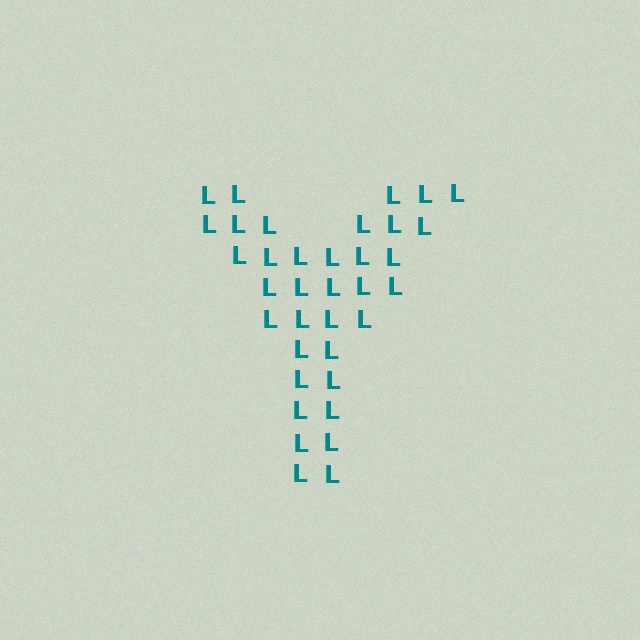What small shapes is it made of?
It is made of small letter L's.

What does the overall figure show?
The overall figure shows the letter Y.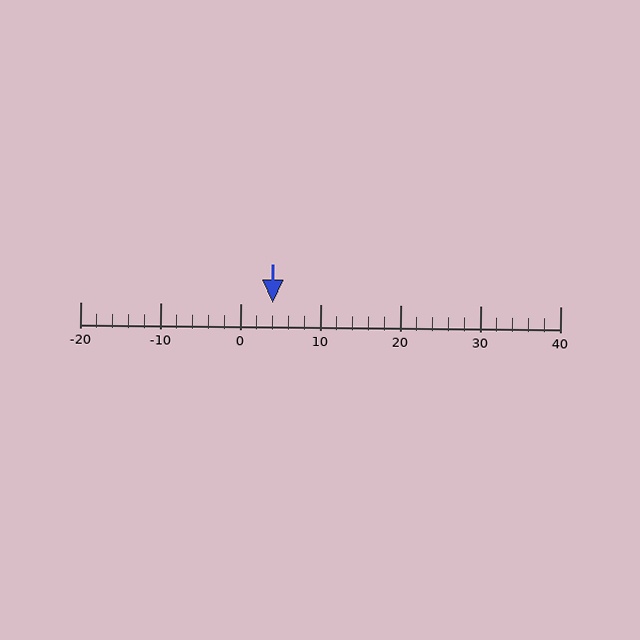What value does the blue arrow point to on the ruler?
The blue arrow points to approximately 4.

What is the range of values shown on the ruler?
The ruler shows values from -20 to 40.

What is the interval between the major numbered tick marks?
The major tick marks are spaced 10 units apart.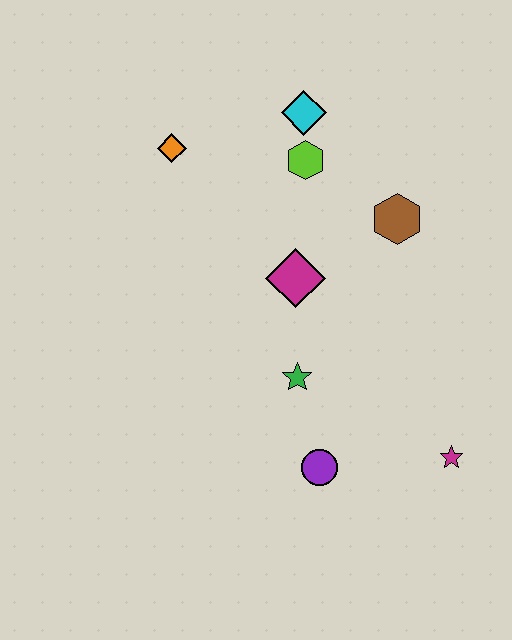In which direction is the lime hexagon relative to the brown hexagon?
The lime hexagon is to the left of the brown hexagon.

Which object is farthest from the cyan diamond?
The magenta star is farthest from the cyan diamond.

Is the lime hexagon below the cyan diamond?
Yes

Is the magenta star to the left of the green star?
No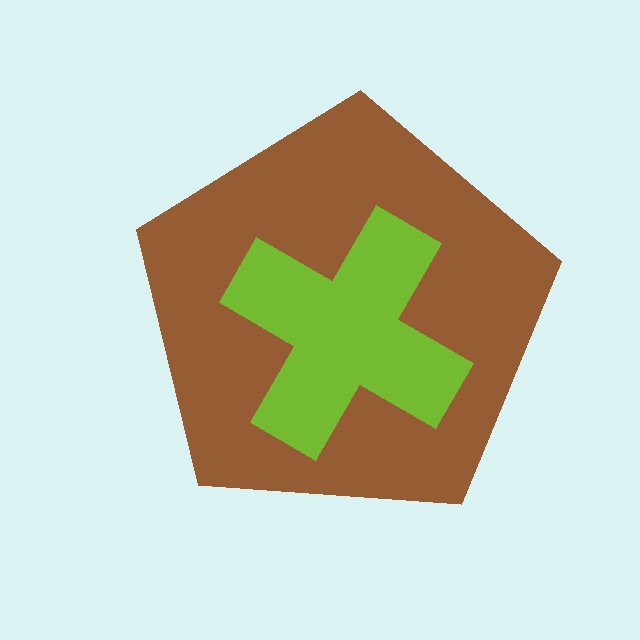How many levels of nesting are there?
2.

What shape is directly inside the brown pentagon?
The lime cross.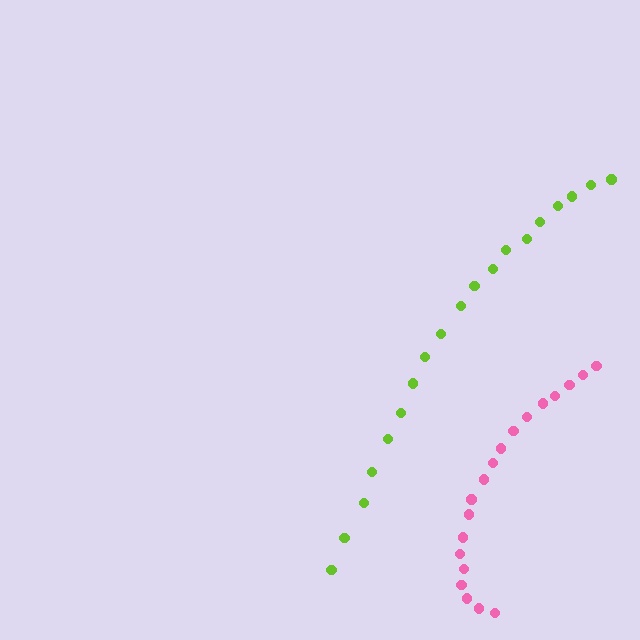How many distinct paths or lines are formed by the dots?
There are 2 distinct paths.